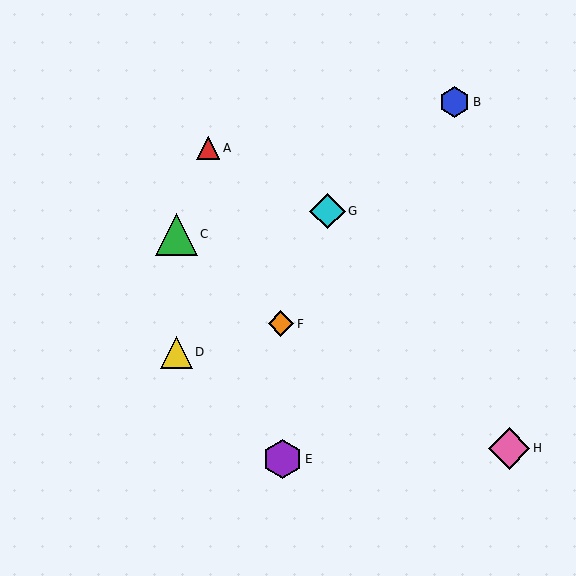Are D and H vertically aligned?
No, D is at x≈176 and H is at x≈509.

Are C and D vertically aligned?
Yes, both are at x≈176.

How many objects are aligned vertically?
2 objects (C, D) are aligned vertically.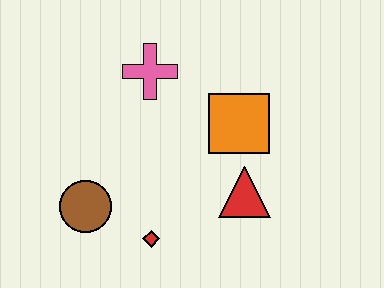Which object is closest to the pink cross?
The orange square is closest to the pink cross.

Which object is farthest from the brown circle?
The orange square is farthest from the brown circle.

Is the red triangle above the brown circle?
Yes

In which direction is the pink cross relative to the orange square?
The pink cross is to the left of the orange square.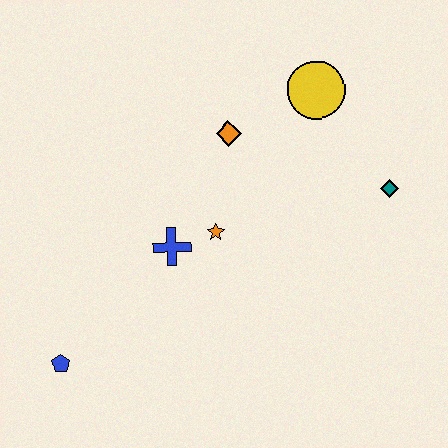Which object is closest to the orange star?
The blue cross is closest to the orange star.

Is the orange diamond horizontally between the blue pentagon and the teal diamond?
Yes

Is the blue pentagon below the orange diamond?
Yes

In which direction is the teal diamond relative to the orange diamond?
The teal diamond is to the right of the orange diamond.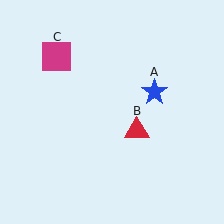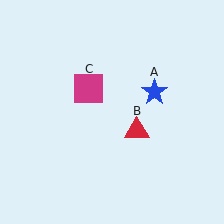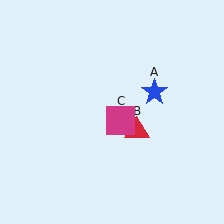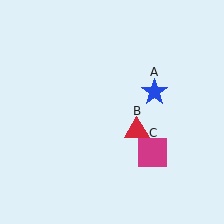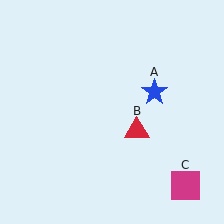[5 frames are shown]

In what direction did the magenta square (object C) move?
The magenta square (object C) moved down and to the right.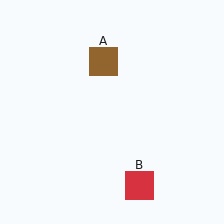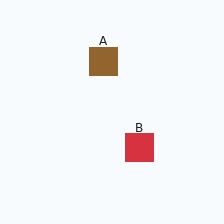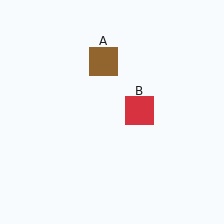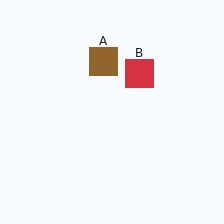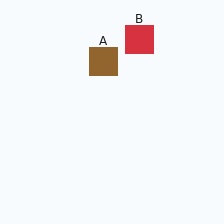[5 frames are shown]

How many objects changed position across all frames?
1 object changed position: red square (object B).